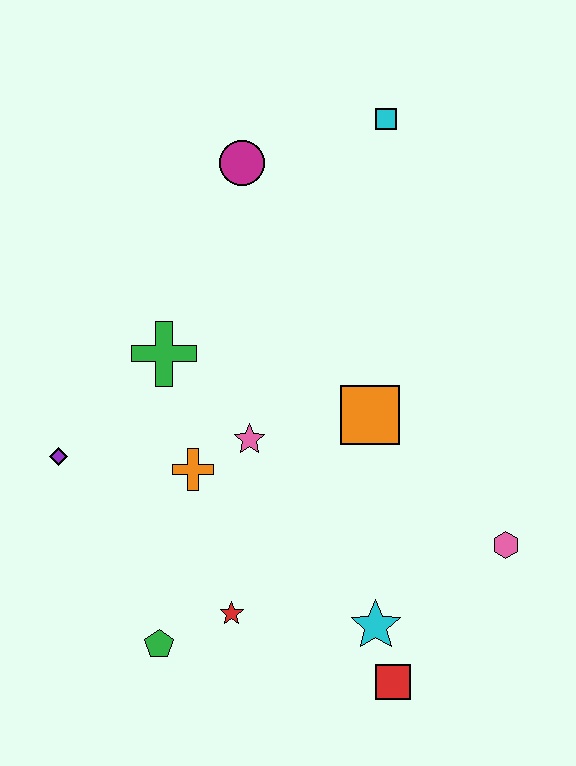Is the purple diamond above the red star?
Yes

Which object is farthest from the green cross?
The red square is farthest from the green cross.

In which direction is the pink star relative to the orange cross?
The pink star is to the right of the orange cross.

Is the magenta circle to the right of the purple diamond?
Yes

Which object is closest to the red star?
The green pentagon is closest to the red star.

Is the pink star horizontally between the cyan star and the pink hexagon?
No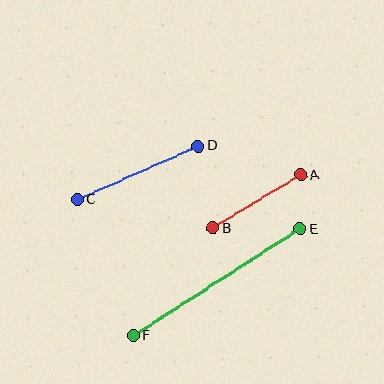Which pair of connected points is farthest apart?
Points E and F are farthest apart.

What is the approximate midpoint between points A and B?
The midpoint is at approximately (257, 201) pixels.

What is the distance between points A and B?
The distance is approximately 102 pixels.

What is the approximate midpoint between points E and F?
The midpoint is at approximately (217, 282) pixels.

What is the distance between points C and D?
The distance is approximately 132 pixels.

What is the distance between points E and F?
The distance is approximately 198 pixels.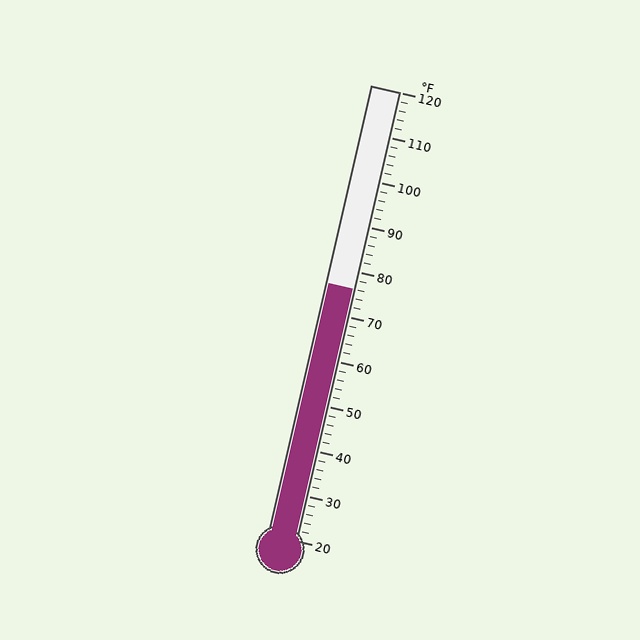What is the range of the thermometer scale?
The thermometer scale ranges from 20°F to 120°F.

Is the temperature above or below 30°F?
The temperature is above 30°F.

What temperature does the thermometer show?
The thermometer shows approximately 76°F.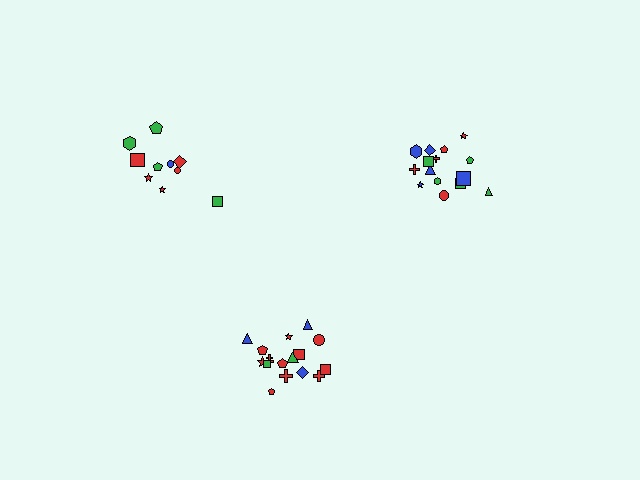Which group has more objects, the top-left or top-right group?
The top-right group.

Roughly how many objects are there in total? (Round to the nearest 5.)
Roughly 45 objects in total.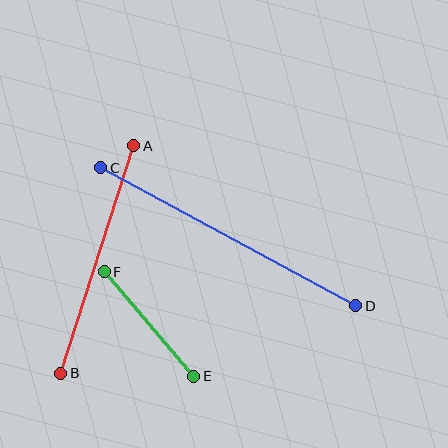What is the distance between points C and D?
The distance is approximately 290 pixels.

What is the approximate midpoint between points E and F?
The midpoint is at approximately (149, 324) pixels.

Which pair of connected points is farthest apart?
Points C and D are farthest apart.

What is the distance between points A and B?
The distance is approximately 239 pixels.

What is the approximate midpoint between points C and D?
The midpoint is at approximately (228, 237) pixels.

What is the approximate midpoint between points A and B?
The midpoint is at approximately (97, 260) pixels.